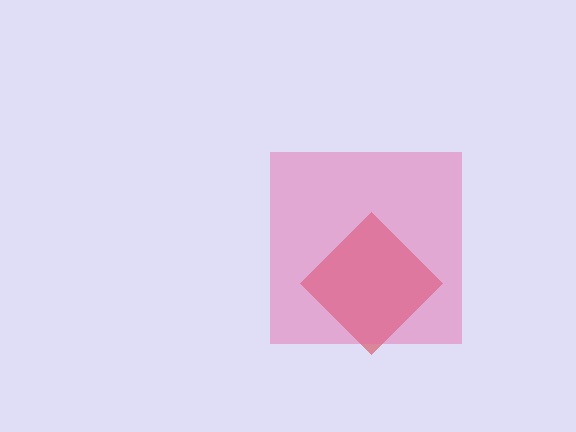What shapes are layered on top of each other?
The layered shapes are: a red diamond, a pink square.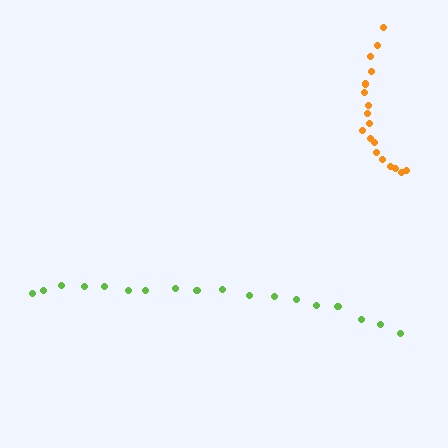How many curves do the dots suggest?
There are 2 distinct paths.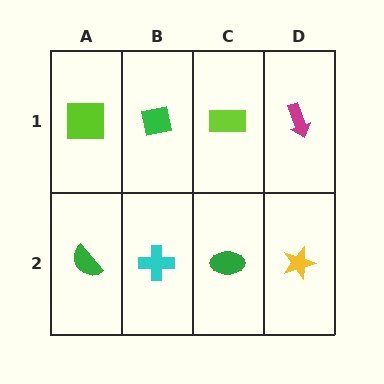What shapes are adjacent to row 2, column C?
A lime rectangle (row 1, column C), a cyan cross (row 2, column B), a yellow star (row 2, column D).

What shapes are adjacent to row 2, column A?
A lime square (row 1, column A), a cyan cross (row 2, column B).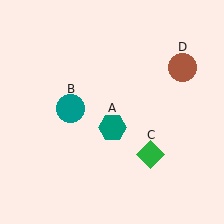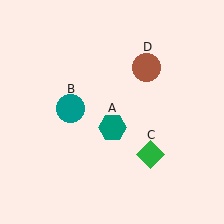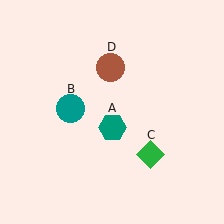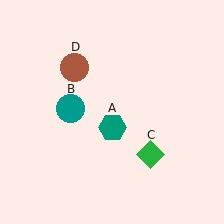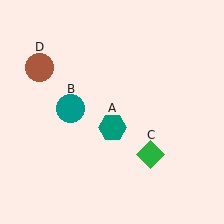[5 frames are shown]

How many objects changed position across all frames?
1 object changed position: brown circle (object D).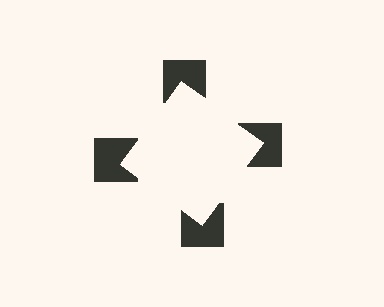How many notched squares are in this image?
There are 4 — one at each vertex of the illusory square.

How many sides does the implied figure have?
4 sides.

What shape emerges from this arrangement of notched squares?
An illusory square — its edges are inferred from the aligned wedge cuts in the notched squares, not physically drawn.